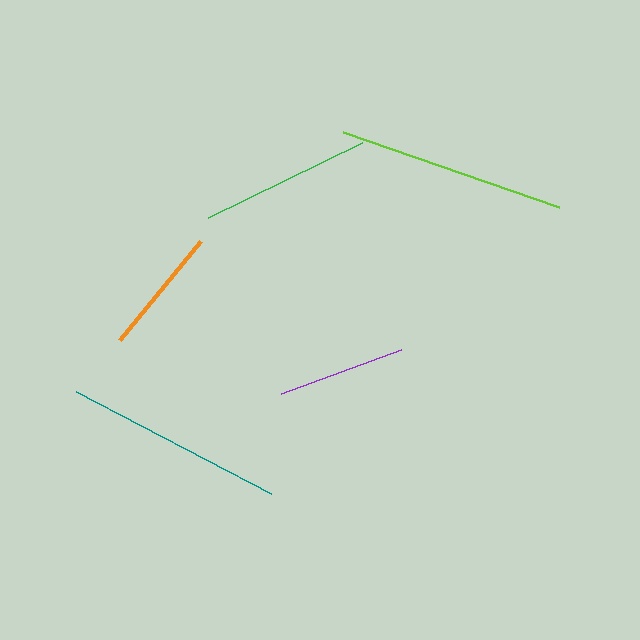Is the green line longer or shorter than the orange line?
The green line is longer than the orange line.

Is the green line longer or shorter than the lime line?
The lime line is longer than the green line.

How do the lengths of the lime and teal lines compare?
The lime and teal lines are approximately the same length.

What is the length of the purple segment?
The purple segment is approximately 128 pixels long.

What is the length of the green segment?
The green segment is approximately 171 pixels long.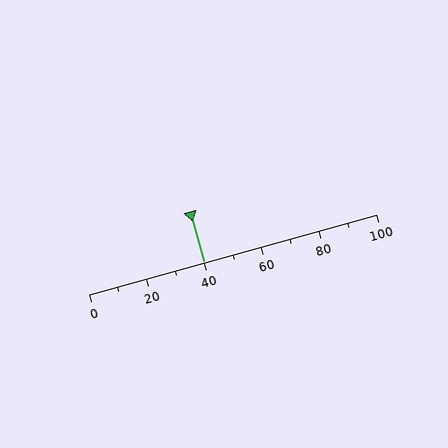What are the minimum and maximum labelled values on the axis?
The axis runs from 0 to 100.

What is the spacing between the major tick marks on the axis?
The major ticks are spaced 20 apart.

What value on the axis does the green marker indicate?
The marker indicates approximately 40.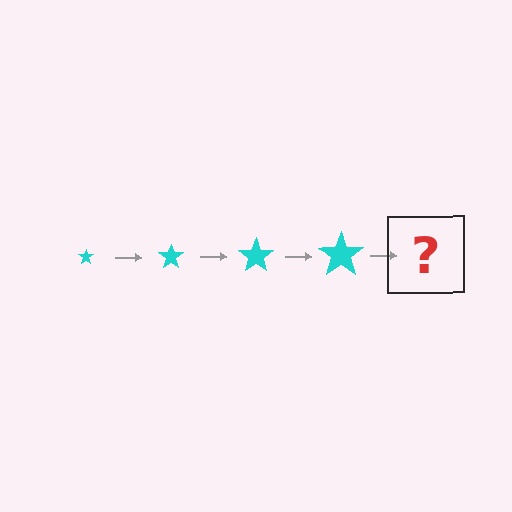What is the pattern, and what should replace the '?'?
The pattern is that the star gets progressively larger each step. The '?' should be a cyan star, larger than the previous one.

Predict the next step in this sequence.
The next step is a cyan star, larger than the previous one.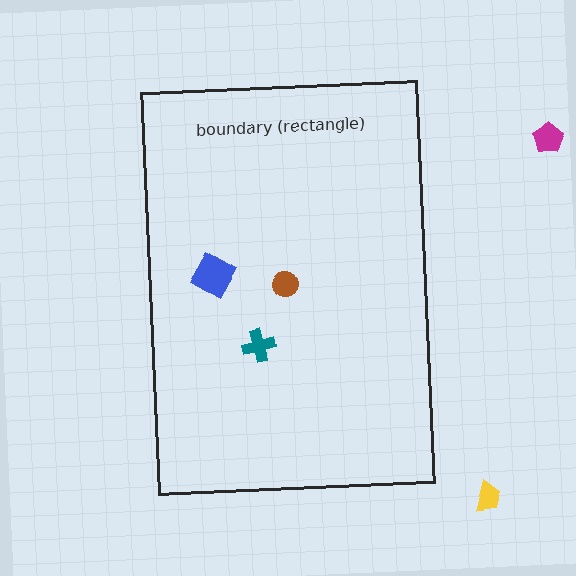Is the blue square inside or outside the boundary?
Inside.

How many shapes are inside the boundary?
3 inside, 2 outside.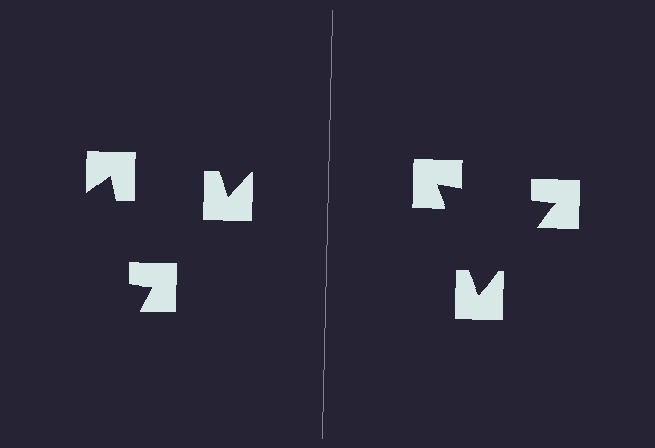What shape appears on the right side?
An illusory triangle.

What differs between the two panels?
The notched squares are positioned identically on both sides; only the wedge orientations differ. On the right they align to a triangle; on the left they are misaligned.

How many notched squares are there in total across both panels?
6 — 3 on each side.